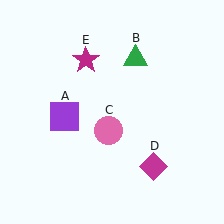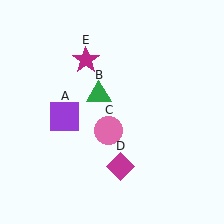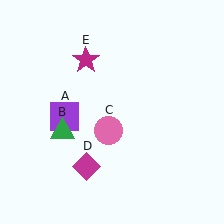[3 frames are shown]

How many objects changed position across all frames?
2 objects changed position: green triangle (object B), magenta diamond (object D).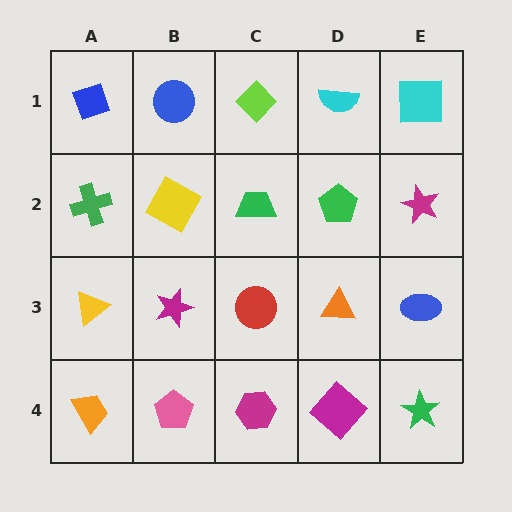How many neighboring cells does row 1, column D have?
3.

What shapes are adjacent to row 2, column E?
A cyan square (row 1, column E), a blue ellipse (row 3, column E), a green pentagon (row 2, column D).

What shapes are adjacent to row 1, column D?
A green pentagon (row 2, column D), a lime diamond (row 1, column C), a cyan square (row 1, column E).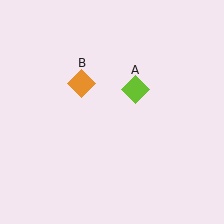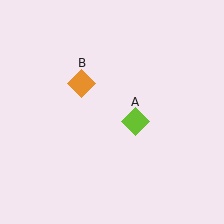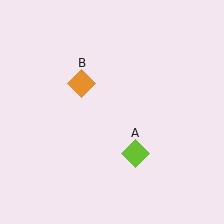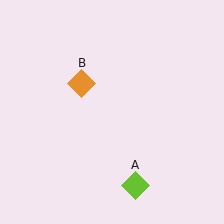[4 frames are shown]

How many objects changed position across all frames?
1 object changed position: lime diamond (object A).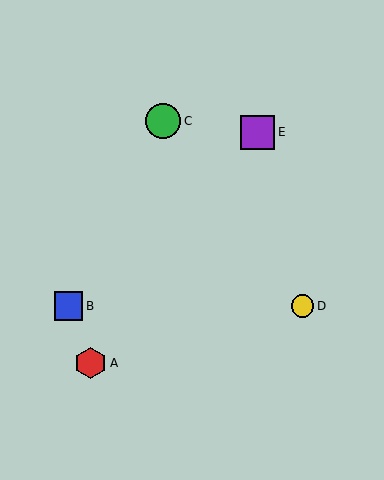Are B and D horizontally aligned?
Yes, both are at y≈306.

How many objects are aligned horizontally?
2 objects (B, D) are aligned horizontally.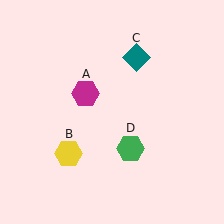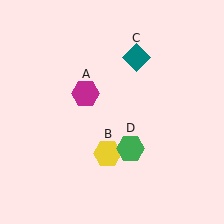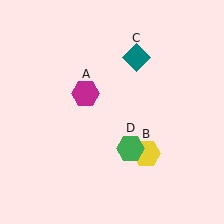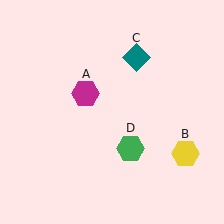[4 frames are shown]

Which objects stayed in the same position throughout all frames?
Magenta hexagon (object A) and teal diamond (object C) and green hexagon (object D) remained stationary.